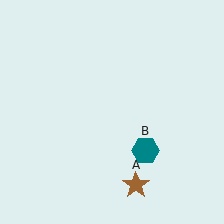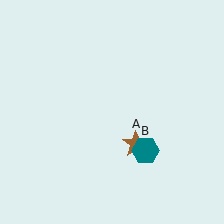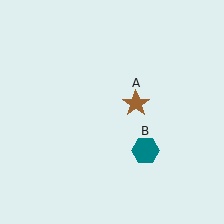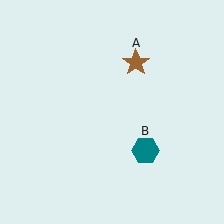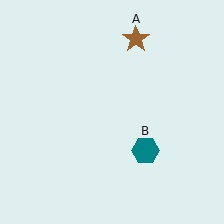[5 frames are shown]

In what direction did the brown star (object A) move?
The brown star (object A) moved up.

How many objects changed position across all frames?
1 object changed position: brown star (object A).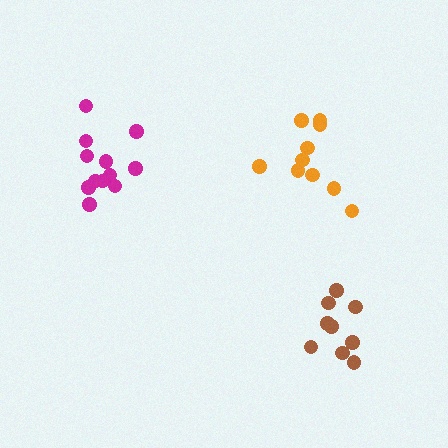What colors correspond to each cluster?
The clusters are colored: orange, magenta, brown.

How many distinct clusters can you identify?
There are 3 distinct clusters.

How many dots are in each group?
Group 1: 10 dots, Group 2: 12 dots, Group 3: 9 dots (31 total).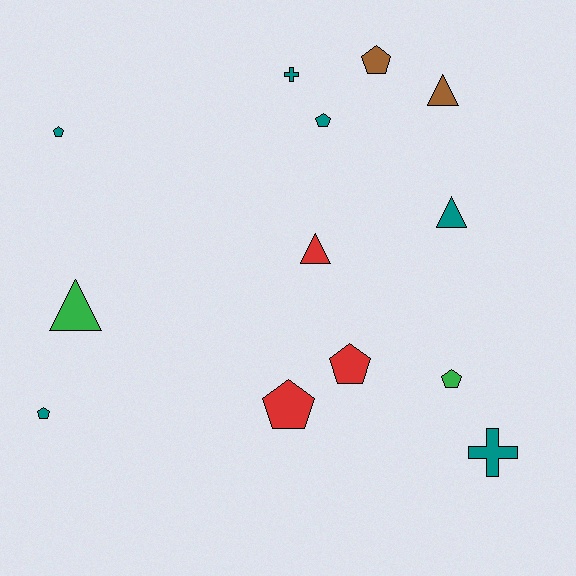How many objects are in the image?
There are 13 objects.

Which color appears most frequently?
Teal, with 6 objects.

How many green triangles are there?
There is 1 green triangle.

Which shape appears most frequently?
Pentagon, with 7 objects.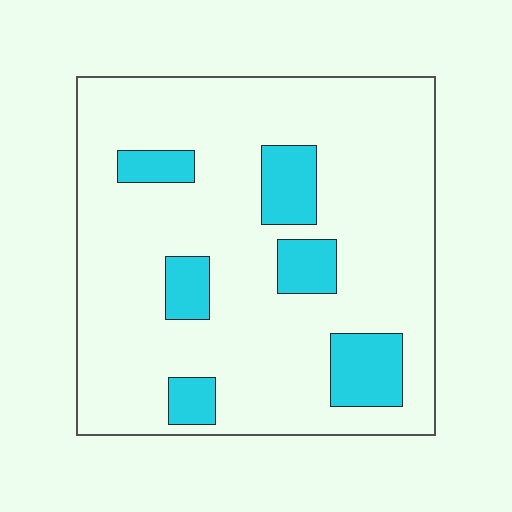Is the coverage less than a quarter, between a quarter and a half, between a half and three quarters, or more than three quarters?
Less than a quarter.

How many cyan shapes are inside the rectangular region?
6.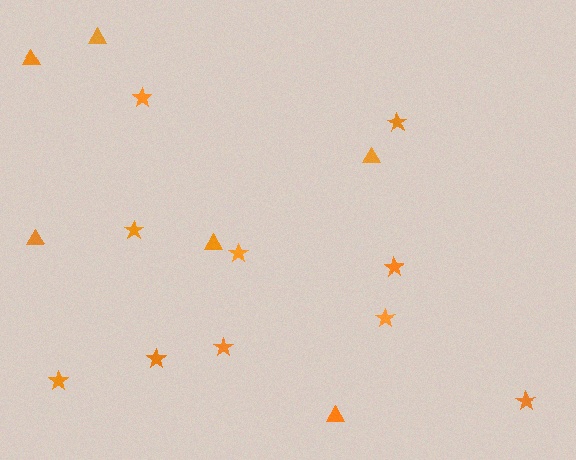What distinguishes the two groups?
There are 2 groups: one group of stars (10) and one group of triangles (6).